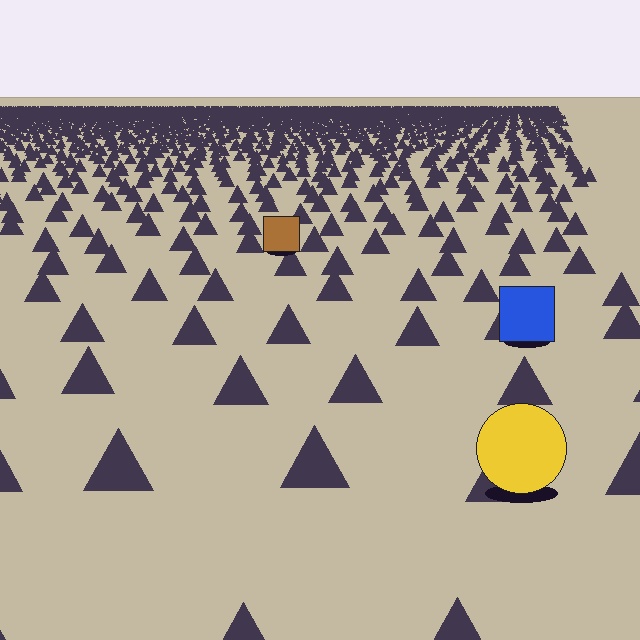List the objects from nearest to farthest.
From nearest to farthest: the yellow circle, the blue square, the brown square.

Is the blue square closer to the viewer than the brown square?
Yes. The blue square is closer — you can tell from the texture gradient: the ground texture is coarser near it.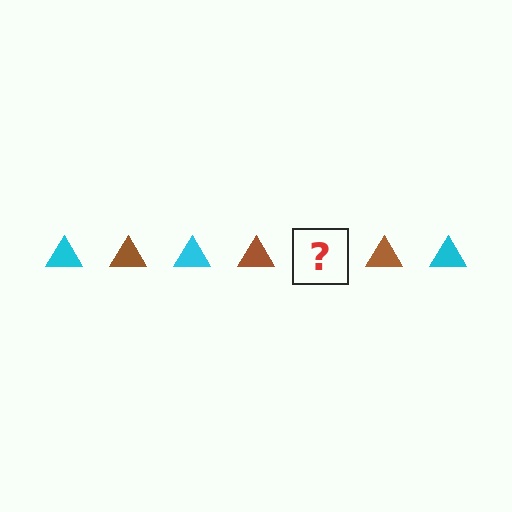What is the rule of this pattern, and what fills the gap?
The rule is that the pattern cycles through cyan, brown triangles. The gap should be filled with a cyan triangle.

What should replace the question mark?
The question mark should be replaced with a cyan triangle.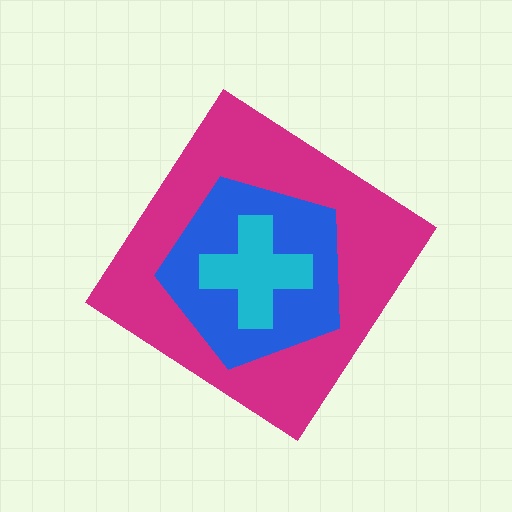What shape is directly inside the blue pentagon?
The cyan cross.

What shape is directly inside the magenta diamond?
The blue pentagon.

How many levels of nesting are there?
3.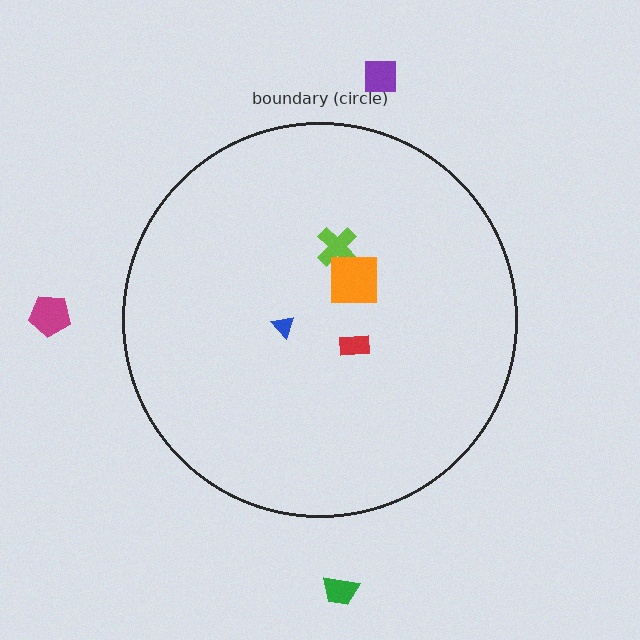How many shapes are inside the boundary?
4 inside, 3 outside.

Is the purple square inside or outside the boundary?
Outside.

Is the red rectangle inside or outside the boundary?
Inside.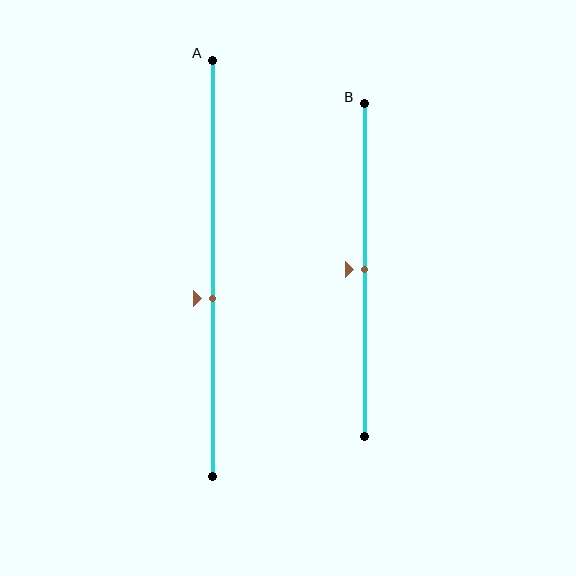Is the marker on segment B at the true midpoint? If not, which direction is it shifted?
Yes, the marker on segment B is at the true midpoint.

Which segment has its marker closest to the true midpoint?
Segment B has its marker closest to the true midpoint.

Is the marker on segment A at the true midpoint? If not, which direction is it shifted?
No, the marker on segment A is shifted downward by about 7% of the segment length.